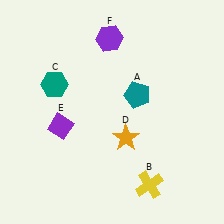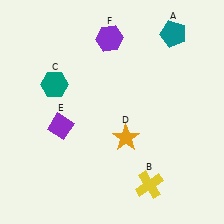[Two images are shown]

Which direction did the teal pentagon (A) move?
The teal pentagon (A) moved up.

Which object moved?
The teal pentagon (A) moved up.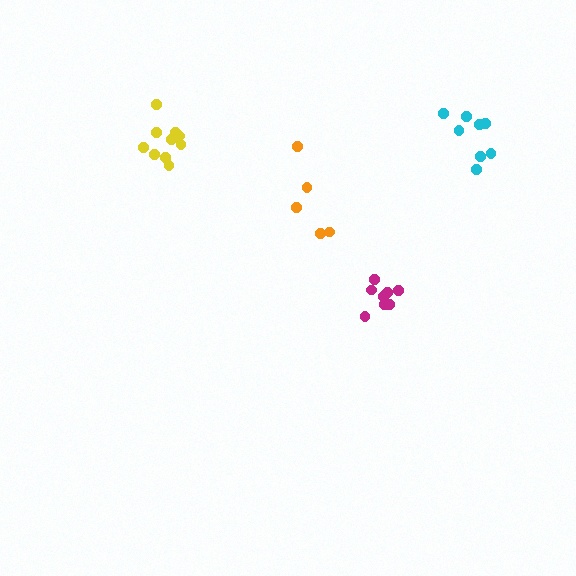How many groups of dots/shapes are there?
There are 4 groups.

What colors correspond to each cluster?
The clusters are colored: orange, magenta, cyan, yellow.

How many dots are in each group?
Group 1: 5 dots, Group 2: 8 dots, Group 3: 8 dots, Group 4: 10 dots (31 total).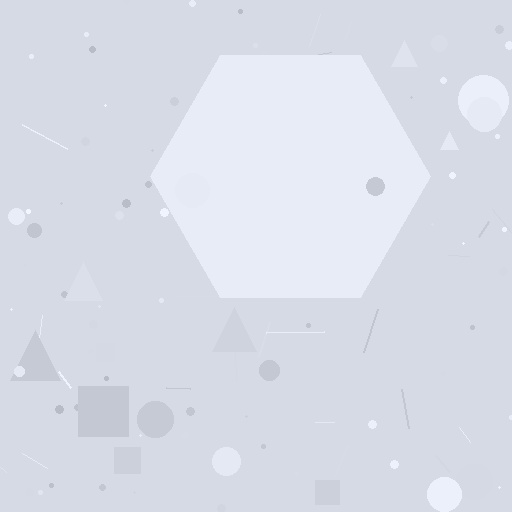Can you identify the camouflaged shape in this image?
The camouflaged shape is a hexagon.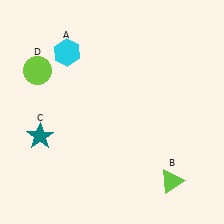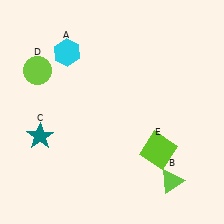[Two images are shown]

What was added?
A lime square (E) was added in Image 2.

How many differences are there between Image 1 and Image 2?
There is 1 difference between the two images.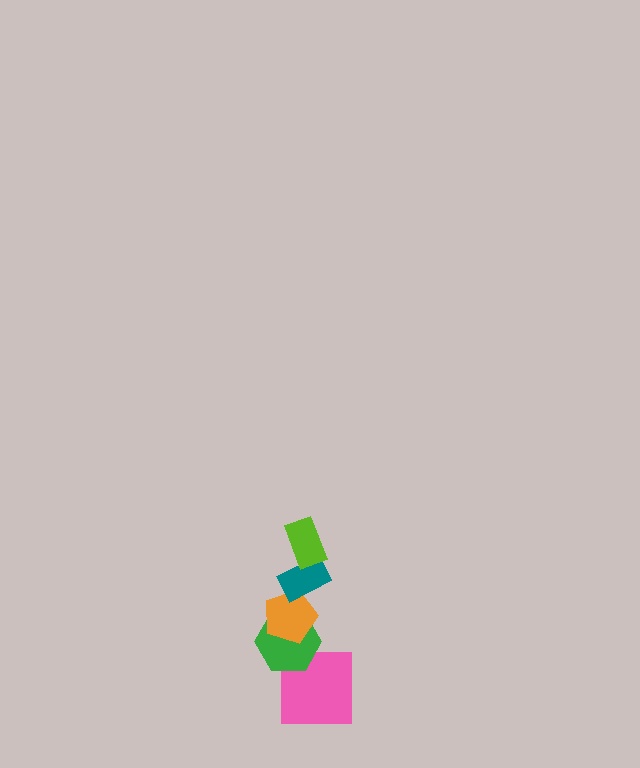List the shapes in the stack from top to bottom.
From top to bottom: the lime rectangle, the teal rectangle, the orange pentagon, the green hexagon, the pink square.